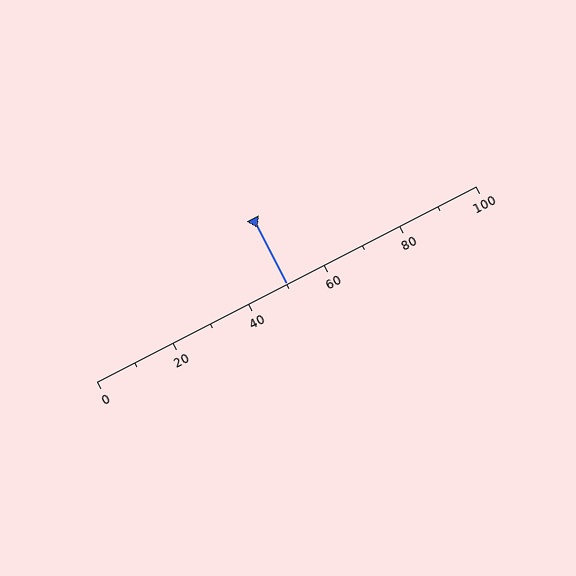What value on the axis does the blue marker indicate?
The marker indicates approximately 50.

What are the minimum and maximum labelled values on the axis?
The axis runs from 0 to 100.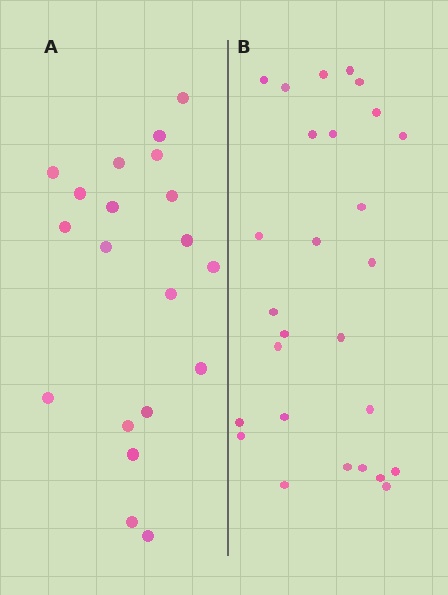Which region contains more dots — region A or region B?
Region B (the right region) has more dots.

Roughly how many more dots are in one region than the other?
Region B has roughly 8 or so more dots than region A.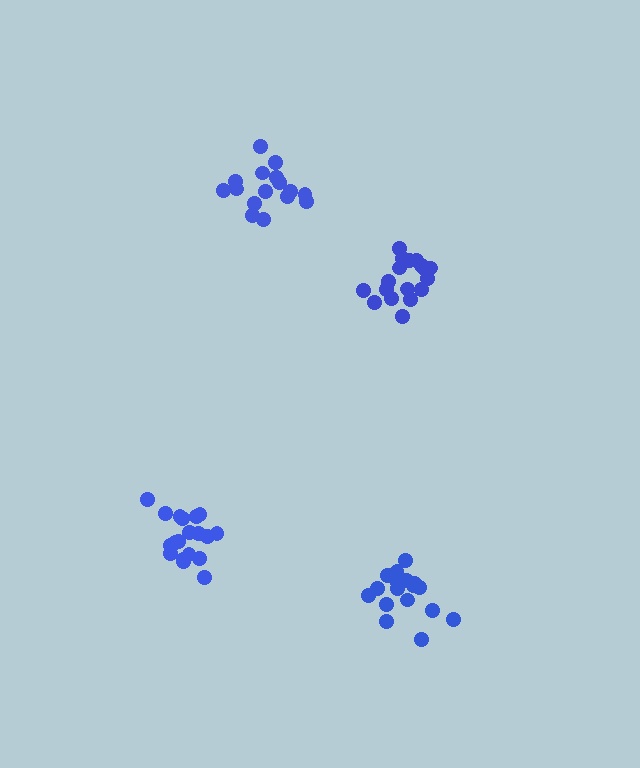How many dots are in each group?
Group 1: 19 dots, Group 2: 16 dots, Group 3: 19 dots, Group 4: 19 dots (73 total).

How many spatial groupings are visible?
There are 4 spatial groupings.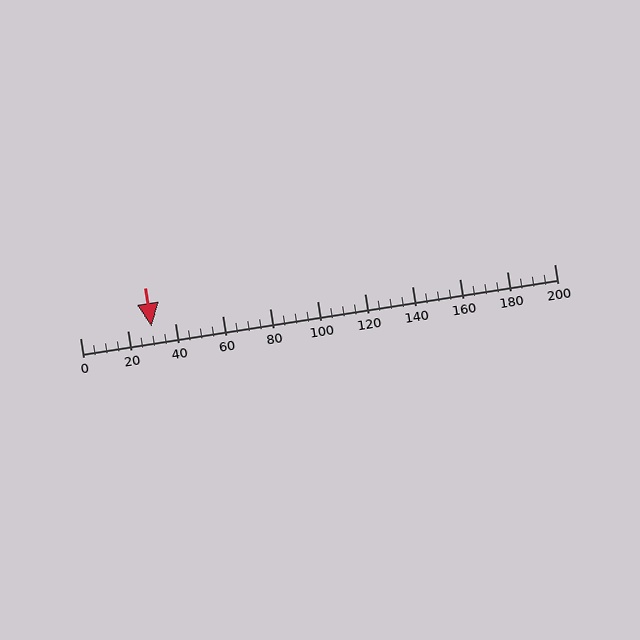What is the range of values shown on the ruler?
The ruler shows values from 0 to 200.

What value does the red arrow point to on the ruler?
The red arrow points to approximately 30.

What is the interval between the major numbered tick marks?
The major tick marks are spaced 20 units apart.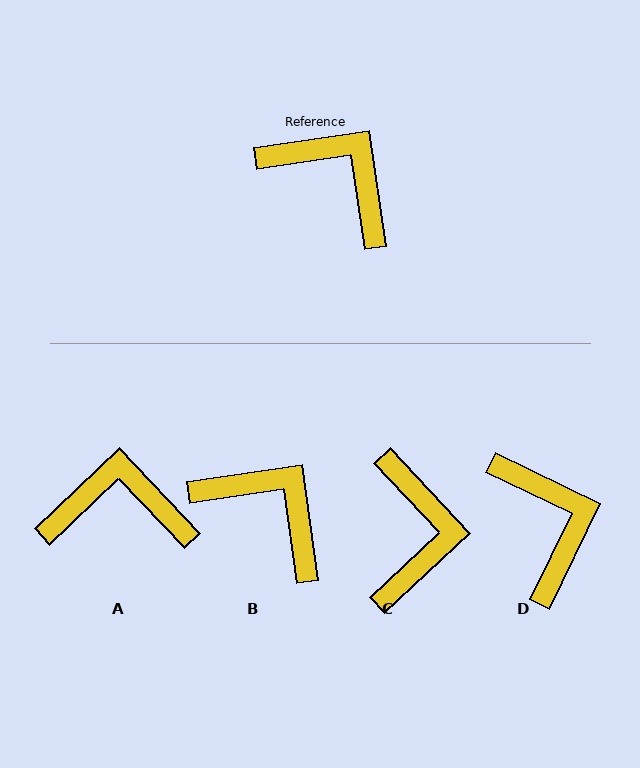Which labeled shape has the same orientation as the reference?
B.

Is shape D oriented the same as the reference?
No, it is off by about 34 degrees.